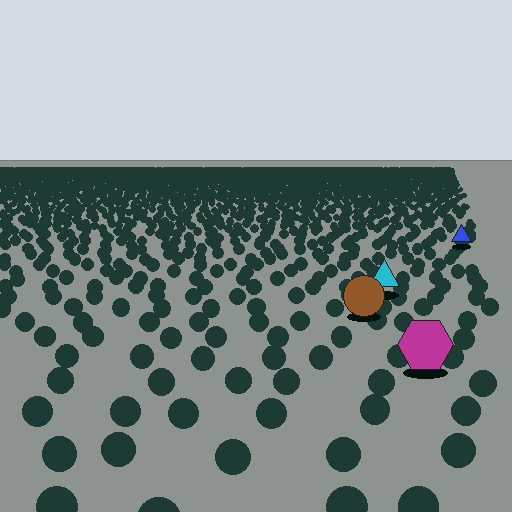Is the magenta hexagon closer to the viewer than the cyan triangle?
Yes. The magenta hexagon is closer — you can tell from the texture gradient: the ground texture is coarser near it.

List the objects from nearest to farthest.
From nearest to farthest: the magenta hexagon, the brown circle, the cyan triangle, the blue triangle.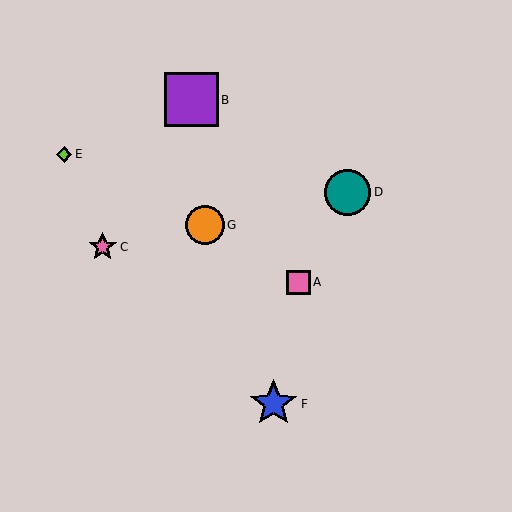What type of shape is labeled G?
Shape G is an orange circle.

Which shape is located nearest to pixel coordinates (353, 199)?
The teal circle (labeled D) at (347, 193) is nearest to that location.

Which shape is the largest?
The purple square (labeled B) is the largest.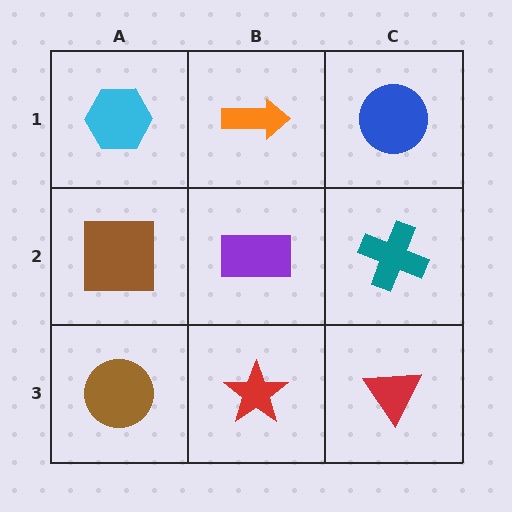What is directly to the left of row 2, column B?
A brown square.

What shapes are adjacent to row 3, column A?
A brown square (row 2, column A), a red star (row 3, column B).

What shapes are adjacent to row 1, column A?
A brown square (row 2, column A), an orange arrow (row 1, column B).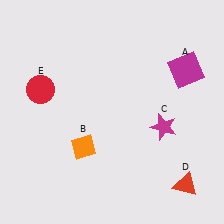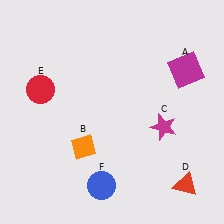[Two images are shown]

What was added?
A blue circle (F) was added in Image 2.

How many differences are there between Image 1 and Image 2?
There is 1 difference between the two images.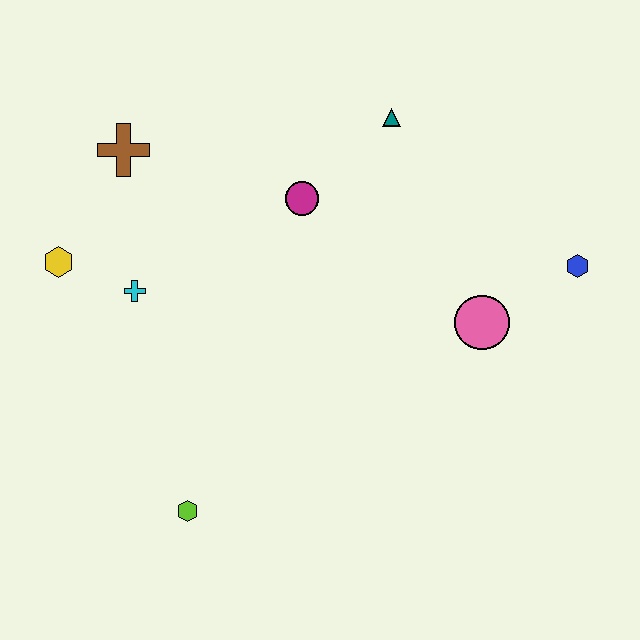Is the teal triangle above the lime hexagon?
Yes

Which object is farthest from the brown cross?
The blue hexagon is farthest from the brown cross.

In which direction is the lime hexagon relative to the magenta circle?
The lime hexagon is below the magenta circle.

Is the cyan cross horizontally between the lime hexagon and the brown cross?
Yes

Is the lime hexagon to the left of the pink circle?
Yes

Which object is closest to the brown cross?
The yellow hexagon is closest to the brown cross.